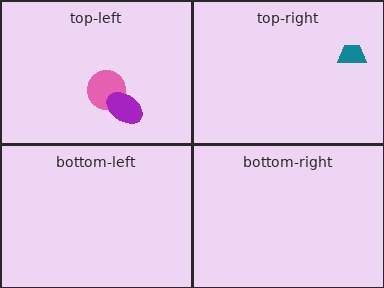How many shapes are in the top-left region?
2.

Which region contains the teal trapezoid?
The top-right region.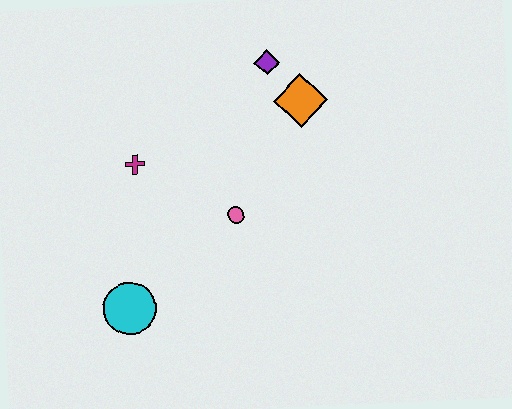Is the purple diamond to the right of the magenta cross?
Yes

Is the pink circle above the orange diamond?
No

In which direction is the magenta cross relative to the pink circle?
The magenta cross is to the left of the pink circle.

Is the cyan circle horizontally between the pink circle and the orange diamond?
No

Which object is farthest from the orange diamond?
The cyan circle is farthest from the orange diamond.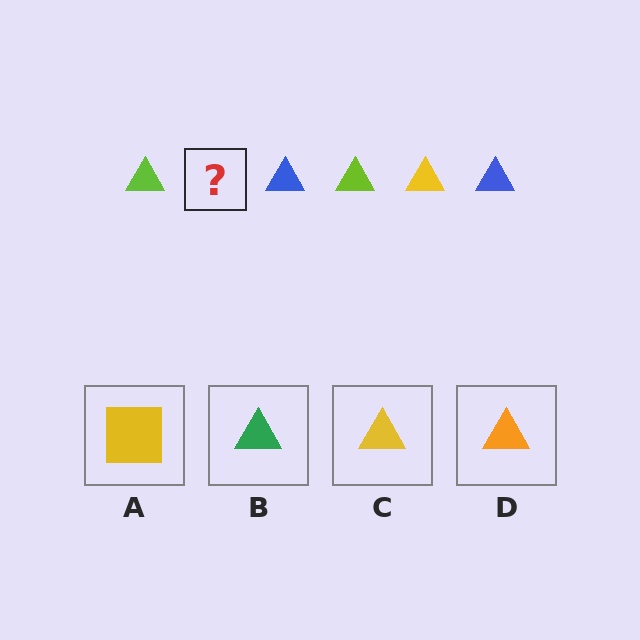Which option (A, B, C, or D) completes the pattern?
C.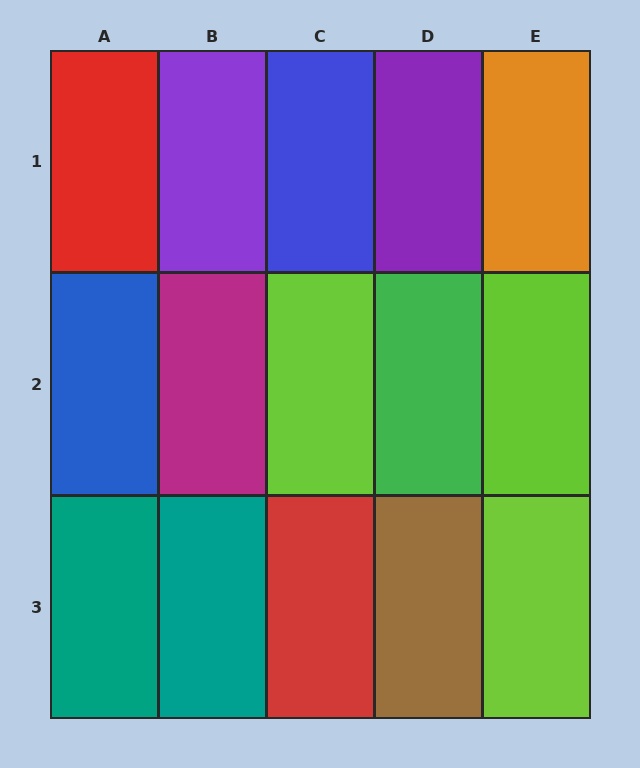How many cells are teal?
2 cells are teal.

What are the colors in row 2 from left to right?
Blue, magenta, lime, green, lime.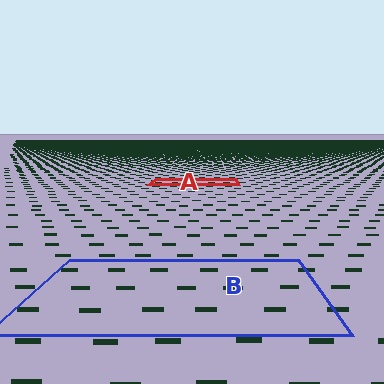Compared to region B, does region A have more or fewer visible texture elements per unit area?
Region A has more texture elements per unit area — they are packed more densely because it is farther away.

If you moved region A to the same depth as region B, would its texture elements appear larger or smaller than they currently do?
They would appear larger. At a closer depth, the same texture elements are projected at a bigger on-screen size.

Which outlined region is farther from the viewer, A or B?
Region A is farther from the viewer — the texture elements inside it appear smaller and more densely packed.